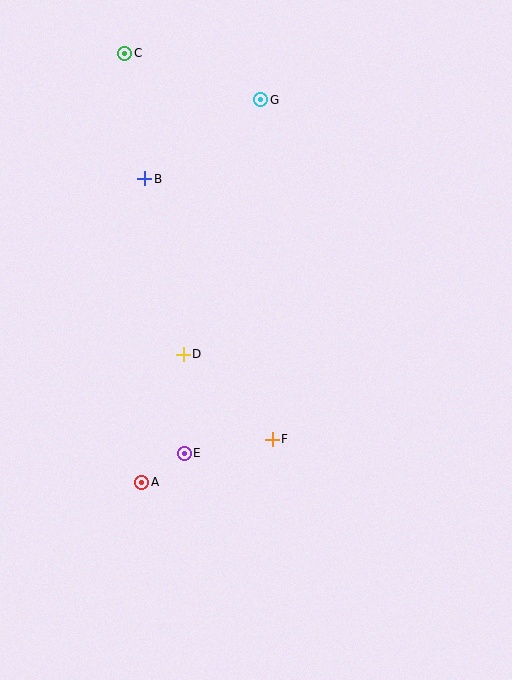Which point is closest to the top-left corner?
Point C is closest to the top-left corner.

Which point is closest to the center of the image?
Point D at (183, 354) is closest to the center.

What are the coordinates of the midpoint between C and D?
The midpoint between C and D is at (154, 204).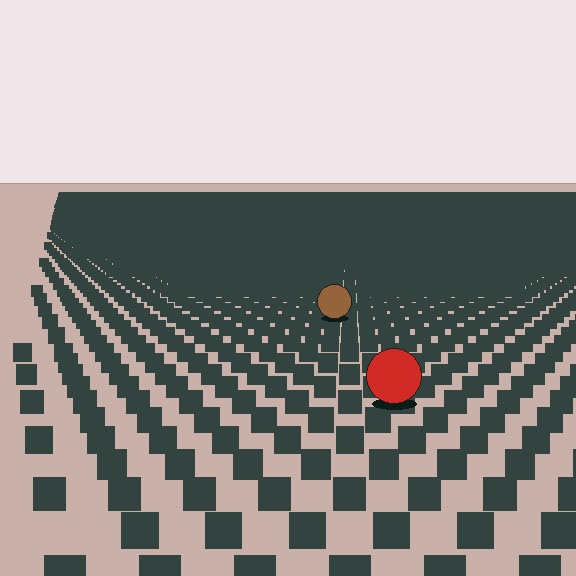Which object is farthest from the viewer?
The brown circle is farthest from the viewer. It appears smaller and the ground texture around it is denser.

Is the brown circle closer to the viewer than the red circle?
No. The red circle is closer — you can tell from the texture gradient: the ground texture is coarser near it.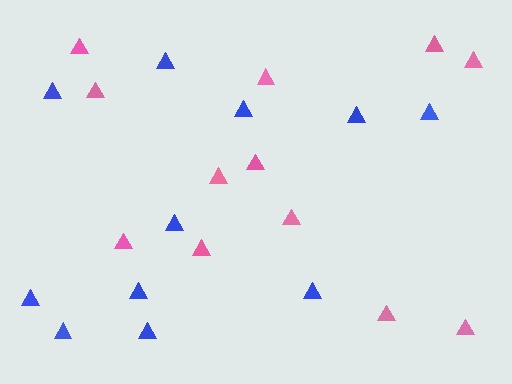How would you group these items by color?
There are 2 groups: one group of blue triangles (11) and one group of pink triangles (12).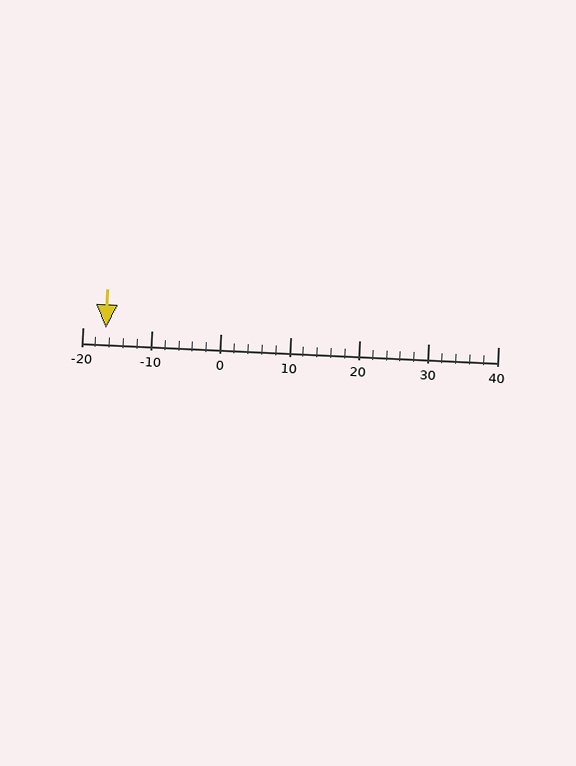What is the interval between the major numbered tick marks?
The major tick marks are spaced 10 units apart.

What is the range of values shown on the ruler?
The ruler shows values from -20 to 40.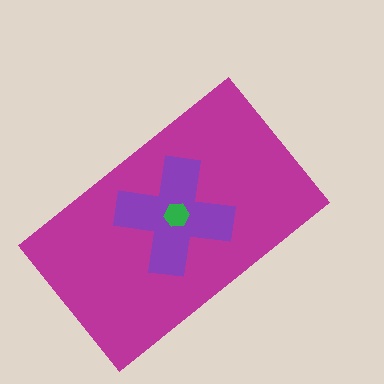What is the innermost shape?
The green hexagon.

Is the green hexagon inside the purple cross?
Yes.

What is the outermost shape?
The magenta rectangle.